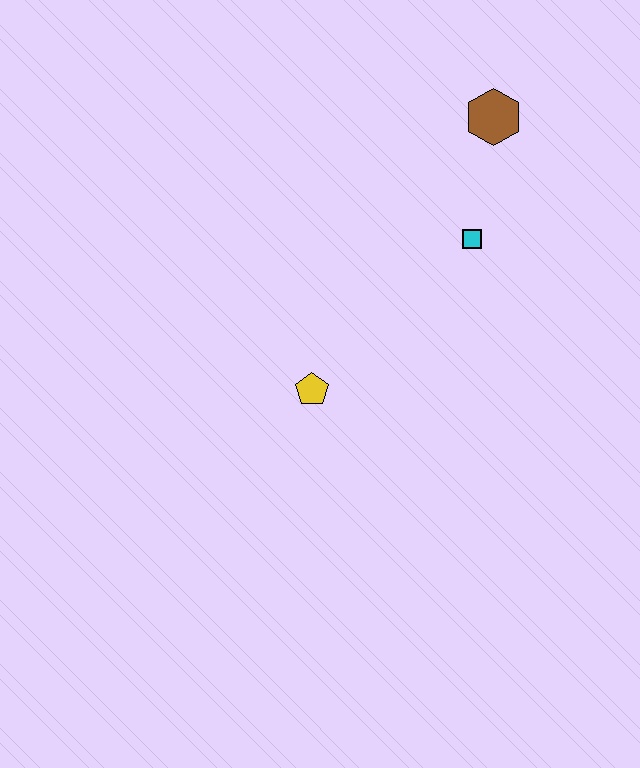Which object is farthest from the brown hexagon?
The yellow pentagon is farthest from the brown hexagon.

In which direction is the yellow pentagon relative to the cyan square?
The yellow pentagon is to the left of the cyan square.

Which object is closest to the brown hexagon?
The cyan square is closest to the brown hexagon.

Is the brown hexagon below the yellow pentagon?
No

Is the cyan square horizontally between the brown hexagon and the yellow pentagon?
Yes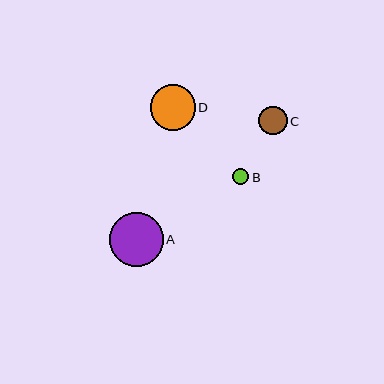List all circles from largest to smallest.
From largest to smallest: A, D, C, B.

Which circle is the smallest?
Circle B is the smallest with a size of approximately 16 pixels.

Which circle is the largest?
Circle A is the largest with a size of approximately 54 pixels.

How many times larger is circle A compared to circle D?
Circle A is approximately 1.2 times the size of circle D.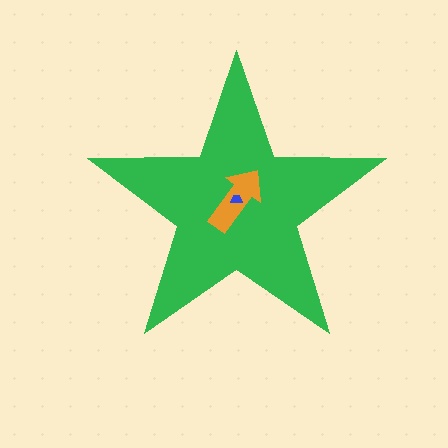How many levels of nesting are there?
3.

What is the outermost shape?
The green star.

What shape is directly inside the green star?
The orange arrow.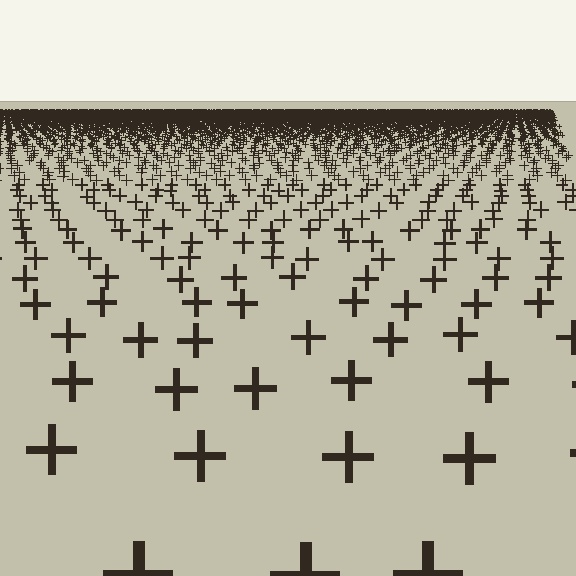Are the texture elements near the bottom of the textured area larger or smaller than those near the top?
Larger. Near the bottom, elements are closer to the viewer and appear at a bigger on-screen size.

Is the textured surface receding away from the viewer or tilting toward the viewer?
The surface is receding away from the viewer. Texture elements get smaller and denser toward the top.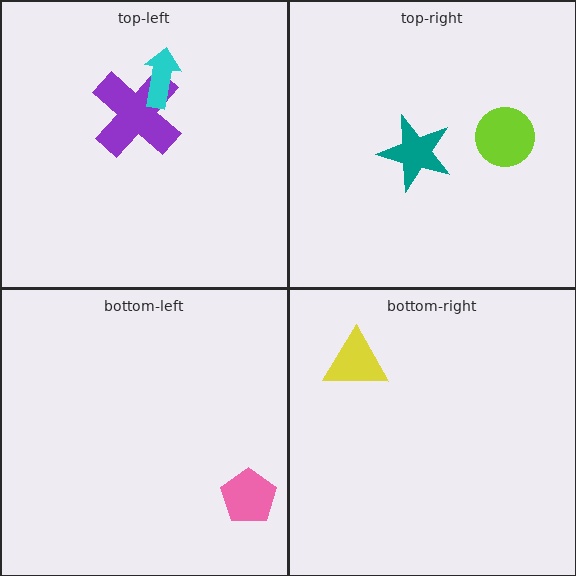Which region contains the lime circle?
The top-right region.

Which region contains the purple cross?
The top-left region.